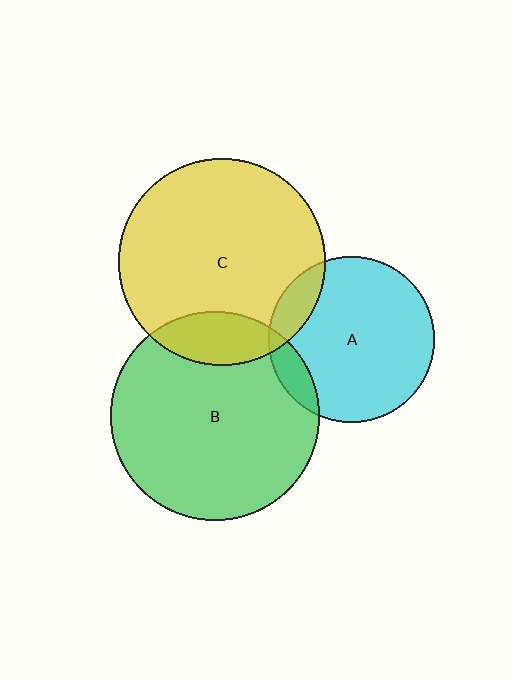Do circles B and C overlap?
Yes.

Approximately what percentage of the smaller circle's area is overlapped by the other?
Approximately 15%.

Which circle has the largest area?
Circle B (green).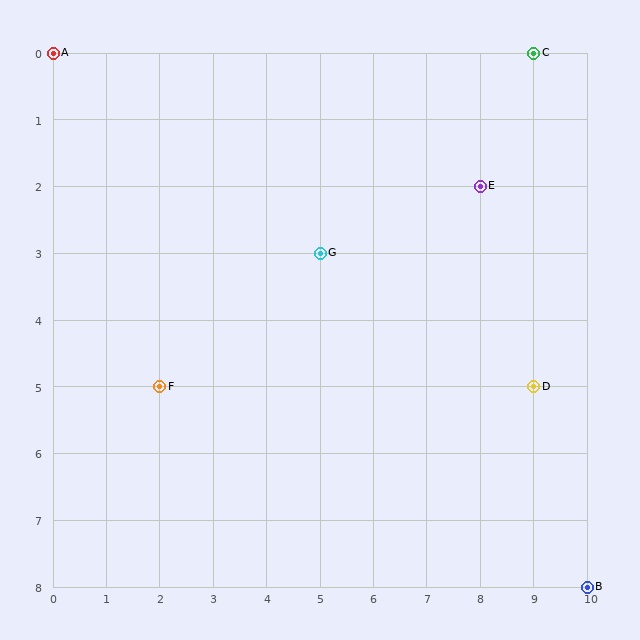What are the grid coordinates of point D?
Point D is at grid coordinates (9, 5).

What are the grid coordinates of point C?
Point C is at grid coordinates (9, 0).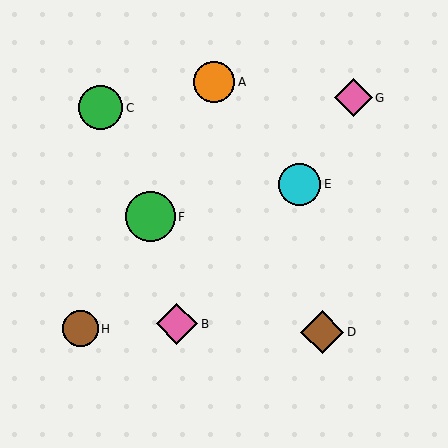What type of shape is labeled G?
Shape G is a pink diamond.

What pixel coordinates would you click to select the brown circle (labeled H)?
Click at (80, 329) to select the brown circle H.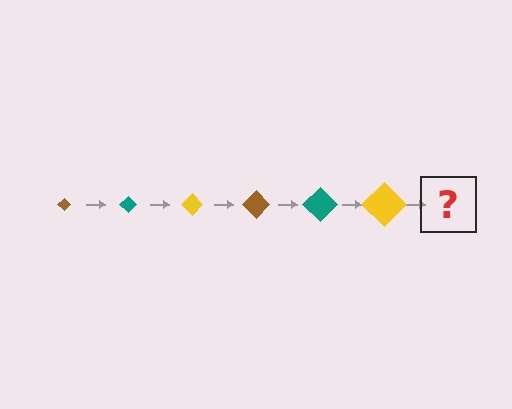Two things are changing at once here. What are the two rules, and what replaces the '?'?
The two rules are that the diamond grows larger each step and the color cycles through brown, teal, and yellow. The '?' should be a brown diamond, larger than the previous one.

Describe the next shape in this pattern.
It should be a brown diamond, larger than the previous one.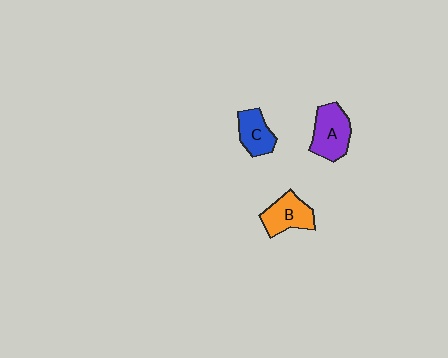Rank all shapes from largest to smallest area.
From largest to smallest: A (purple), B (orange), C (blue).